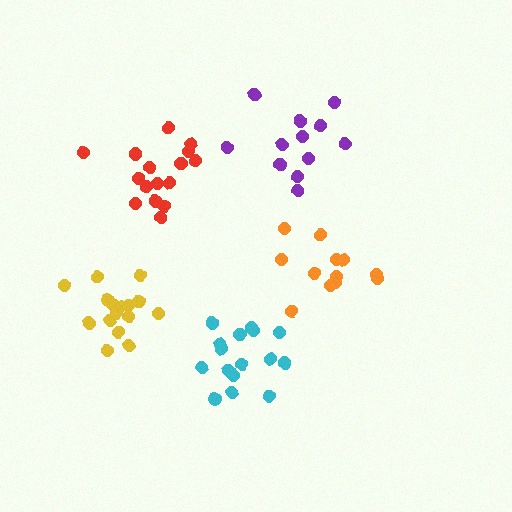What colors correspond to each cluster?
The clusters are colored: purple, cyan, red, orange, yellow.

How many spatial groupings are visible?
There are 5 spatial groupings.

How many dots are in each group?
Group 1: 12 dots, Group 2: 16 dots, Group 3: 16 dots, Group 4: 12 dots, Group 5: 16 dots (72 total).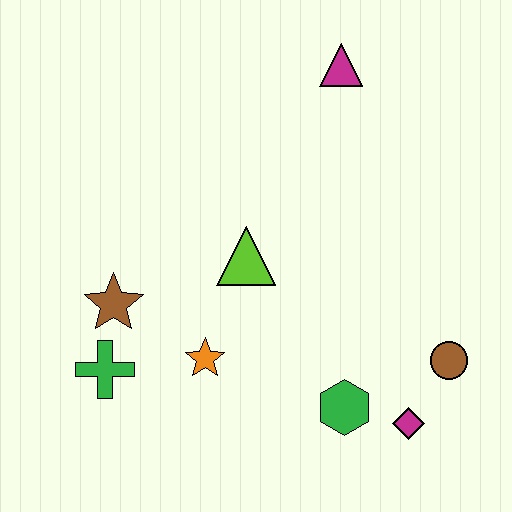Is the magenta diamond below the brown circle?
Yes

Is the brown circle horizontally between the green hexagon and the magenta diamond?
No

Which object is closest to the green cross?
The brown star is closest to the green cross.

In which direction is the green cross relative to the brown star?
The green cross is below the brown star.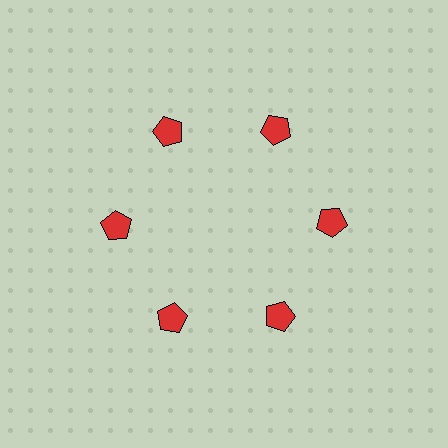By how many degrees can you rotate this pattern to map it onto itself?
The pattern maps onto itself every 60 degrees of rotation.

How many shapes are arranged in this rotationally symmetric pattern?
There are 6 shapes, arranged in 6 groups of 1.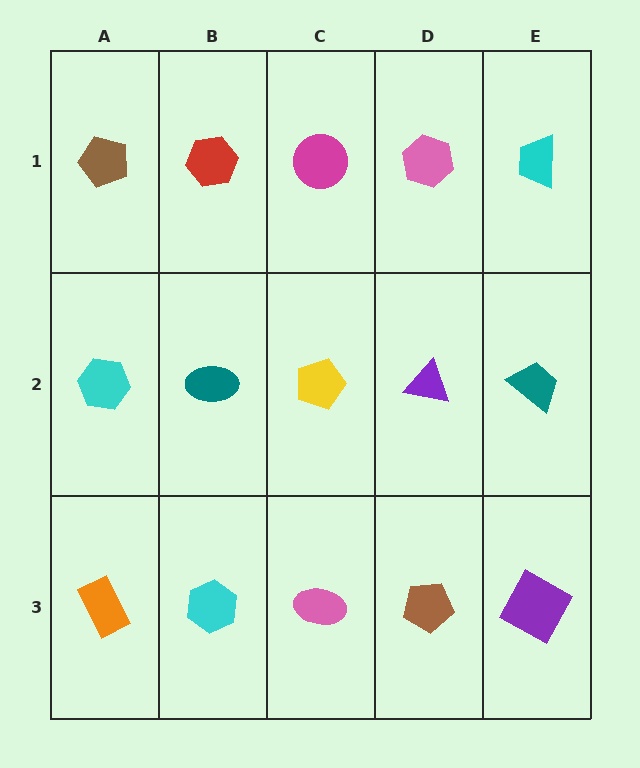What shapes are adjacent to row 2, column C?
A magenta circle (row 1, column C), a pink ellipse (row 3, column C), a teal ellipse (row 2, column B), a purple triangle (row 2, column D).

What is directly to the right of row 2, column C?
A purple triangle.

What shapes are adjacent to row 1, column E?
A teal trapezoid (row 2, column E), a pink hexagon (row 1, column D).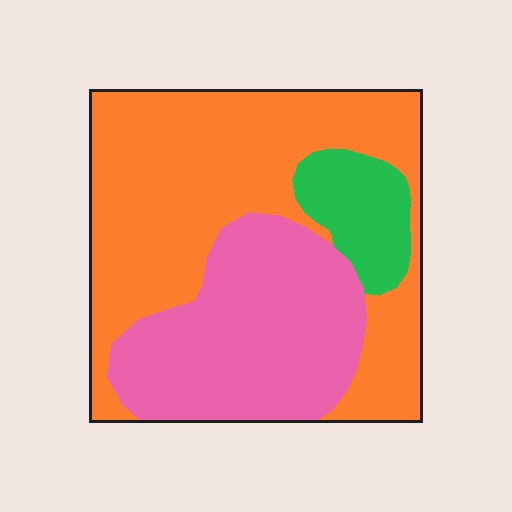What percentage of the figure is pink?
Pink takes up between a third and a half of the figure.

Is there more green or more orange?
Orange.